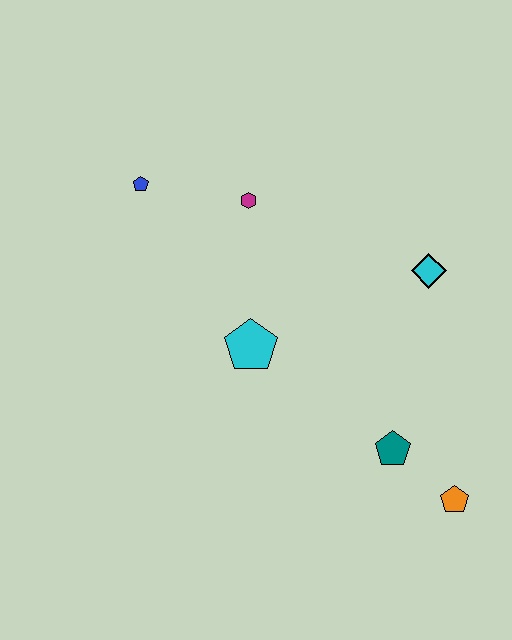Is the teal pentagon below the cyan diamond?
Yes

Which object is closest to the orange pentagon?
The teal pentagon is closest to the orange pentagon.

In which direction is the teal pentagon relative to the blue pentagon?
The teal pentagon is below the blue pentagon.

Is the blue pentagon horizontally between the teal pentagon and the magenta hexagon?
No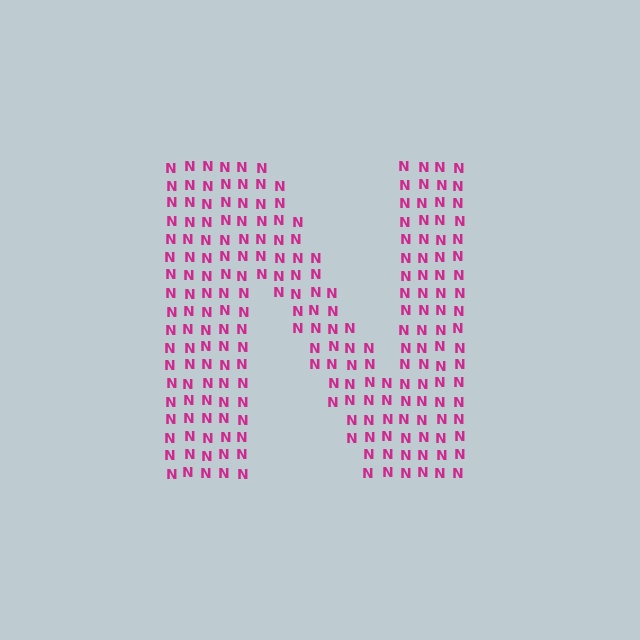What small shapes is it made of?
It is made of small letter N's.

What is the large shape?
The large shape is the letter N.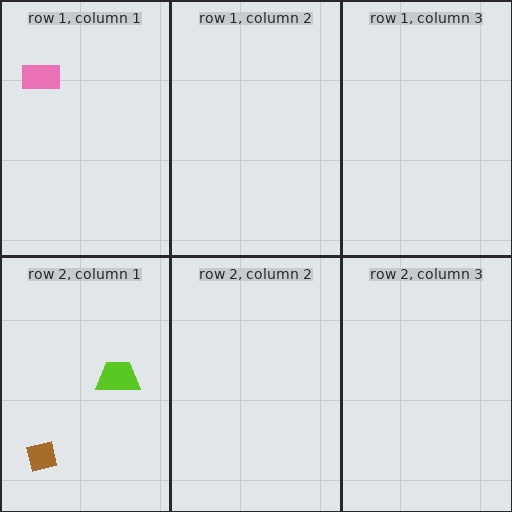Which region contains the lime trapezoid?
The row 2, column 1 region.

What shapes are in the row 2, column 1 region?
The brown square, the lime trapezoid.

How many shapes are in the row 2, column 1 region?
2.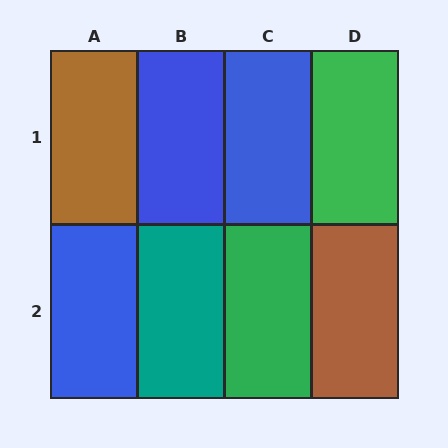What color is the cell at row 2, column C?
Green.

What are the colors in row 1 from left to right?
Brown, blue, blue, green.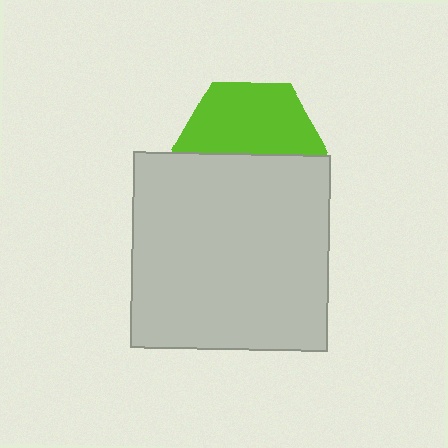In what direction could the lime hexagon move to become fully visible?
The lime hexagon could move up. That would shift it out from behind the light gray square entirely.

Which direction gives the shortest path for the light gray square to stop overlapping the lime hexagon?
Moving down gives the shortest separation.